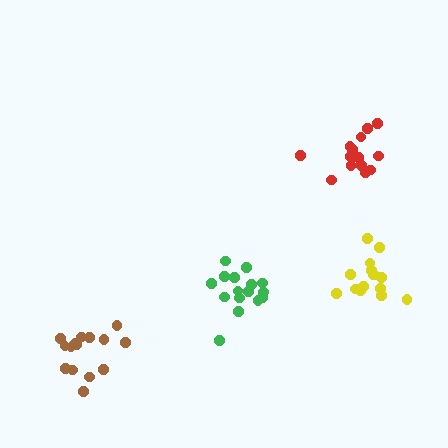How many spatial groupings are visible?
There are 4 spatial groupings.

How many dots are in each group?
Group 1: 14 dots, Group 2: 16 dots, Group 3: 15 dots, Group 4: 15 dots (60 total).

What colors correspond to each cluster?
The clusters are colored: yellow, green, red, brown.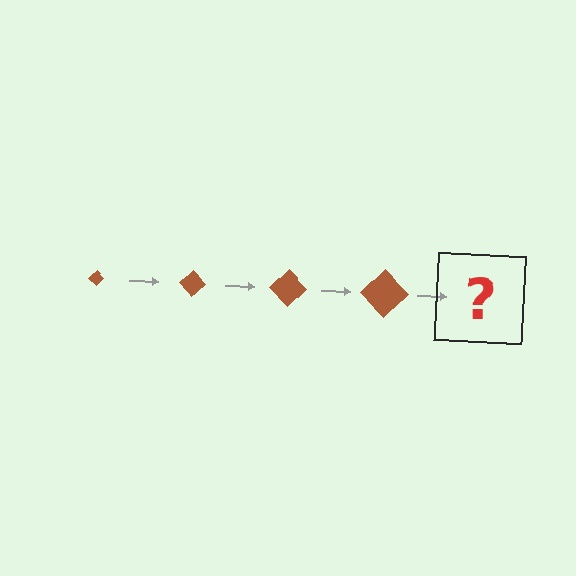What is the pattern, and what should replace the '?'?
The pattern is that the diamond gets progressively larger each step. The '?' should be a brown diamond, larger than the previous one.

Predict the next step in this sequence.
The next step is a brown diamond, larger than the previous one.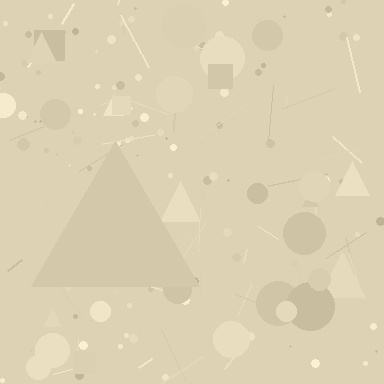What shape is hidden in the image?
A triangle is hidden in the image.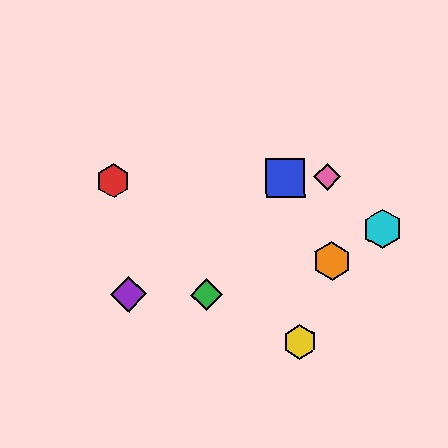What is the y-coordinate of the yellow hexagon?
The yellow hexagon is at y≈342.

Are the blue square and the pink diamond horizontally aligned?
Yes, both are at y≈178.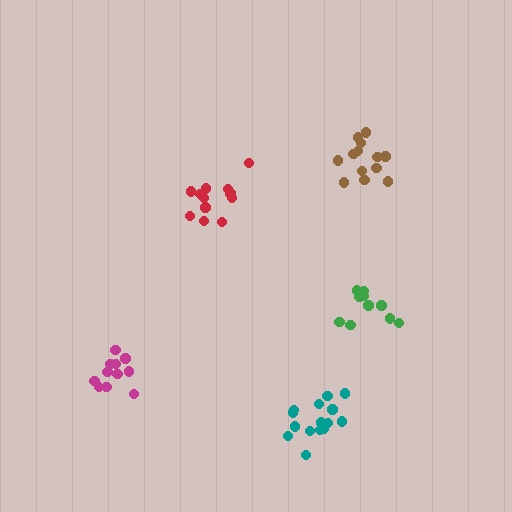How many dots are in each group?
Group 1: 13 dots, Group 2: 11 dots, Group 3: 10 dots, Group 4: 13 dots, Group 5: 15 dots (62 total).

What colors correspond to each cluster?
The clusters are colored: brown, magenta, green, red, teal.